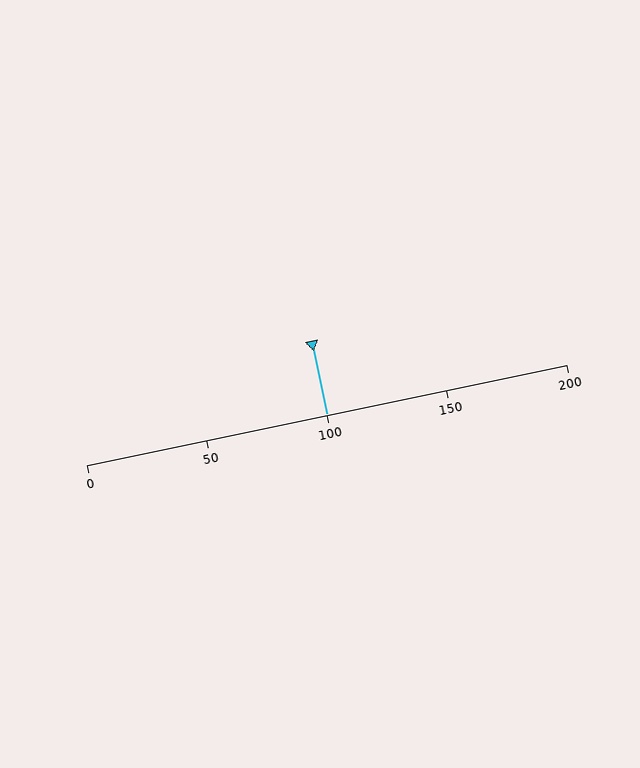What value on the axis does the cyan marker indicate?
The marker indicates approximately 100.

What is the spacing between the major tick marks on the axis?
The major ticks are spaced 50 apart.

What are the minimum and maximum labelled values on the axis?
The axis runs from 0 to 200.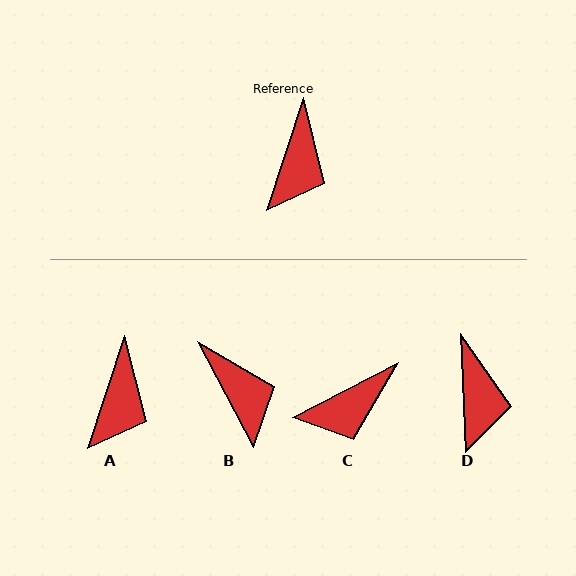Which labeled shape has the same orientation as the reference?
A.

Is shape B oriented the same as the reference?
No, it is off by about 46 degrees.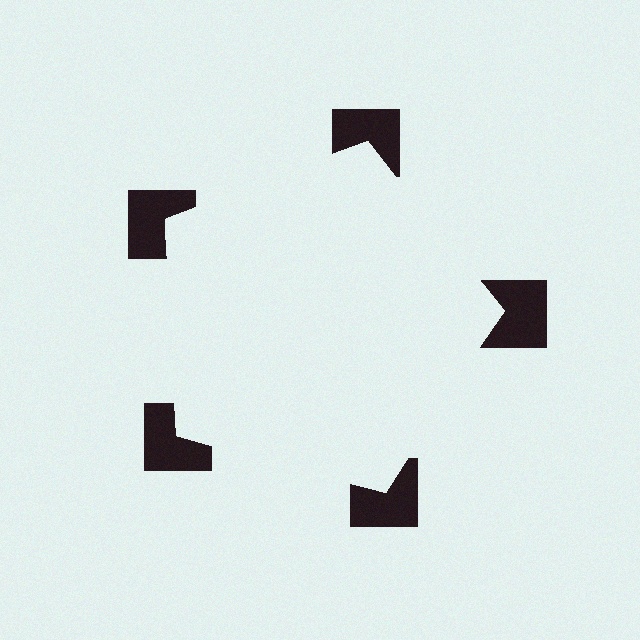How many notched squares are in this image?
There are 5 — one at each vertex of the illusory pentagon.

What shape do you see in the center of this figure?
An illusory pentagon — its edges are inferred from the aligned wedge cuts in the notched squares, not physically drawn.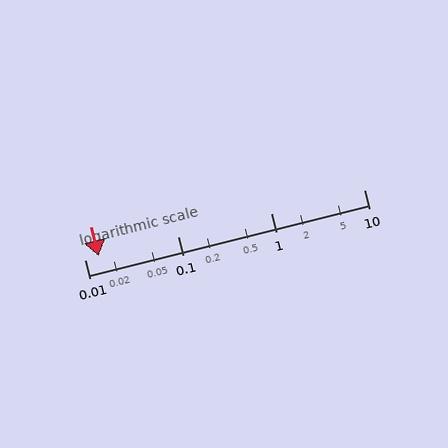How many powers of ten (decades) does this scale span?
The scale spans 3 decades, from 0.01 to 10.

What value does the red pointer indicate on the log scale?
The pointer indicates approximately 0.014.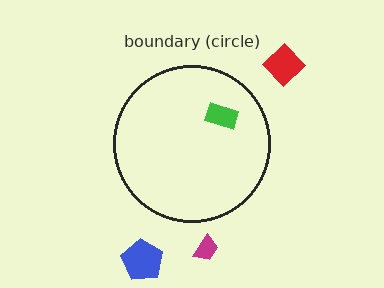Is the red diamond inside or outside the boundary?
Outside.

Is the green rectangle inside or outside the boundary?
Inside.